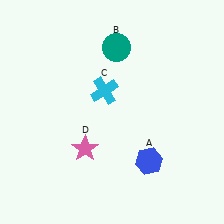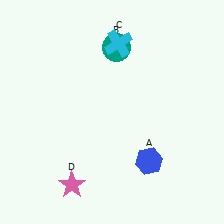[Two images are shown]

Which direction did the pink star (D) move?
The pink star (D) moved down.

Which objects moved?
The objects that moved are: the cyan cross (C), the pink star (D).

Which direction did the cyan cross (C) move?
The cyan cross (C) moved up.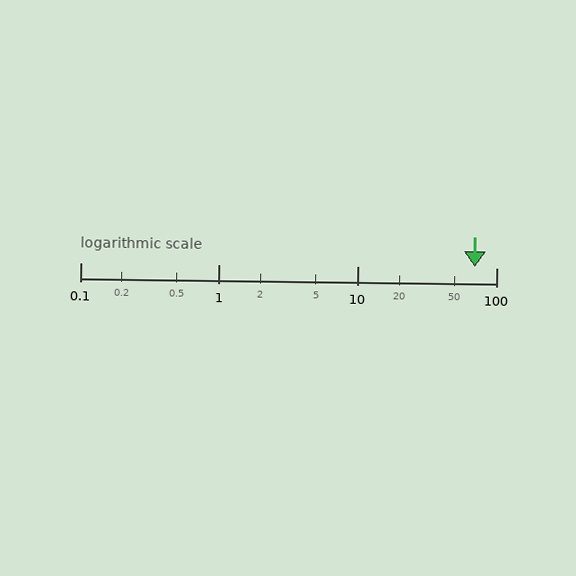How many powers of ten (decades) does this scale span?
The scale spans 3 decades, from 0.1 to 100.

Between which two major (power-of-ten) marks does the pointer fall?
The pointer is between 10 and 100.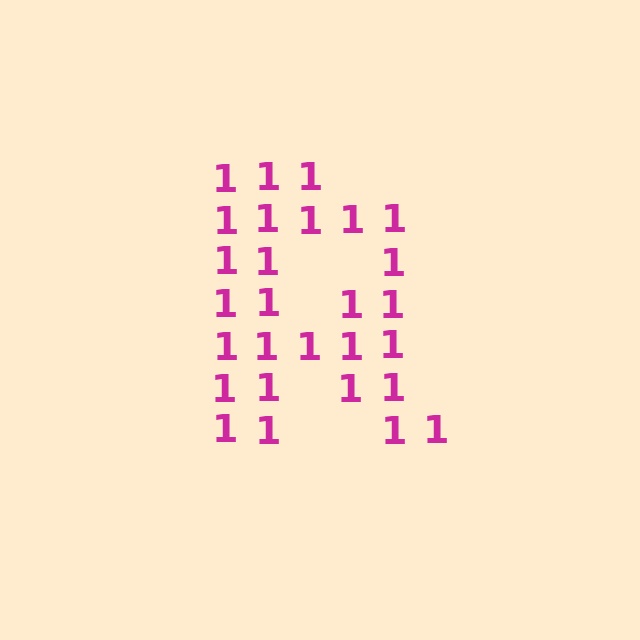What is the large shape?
The large shape is the letter R.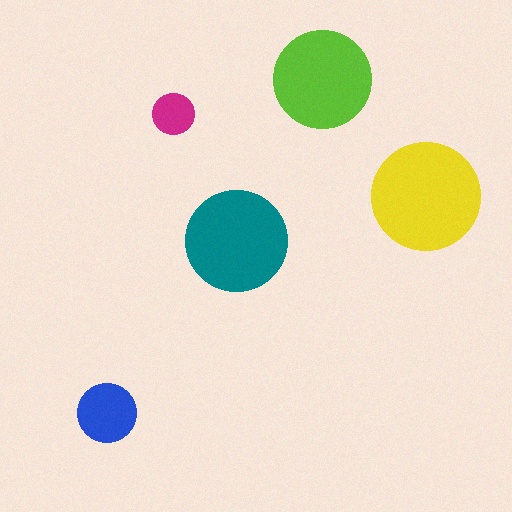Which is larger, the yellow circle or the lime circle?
The yellow one.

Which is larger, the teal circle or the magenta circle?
The teal one.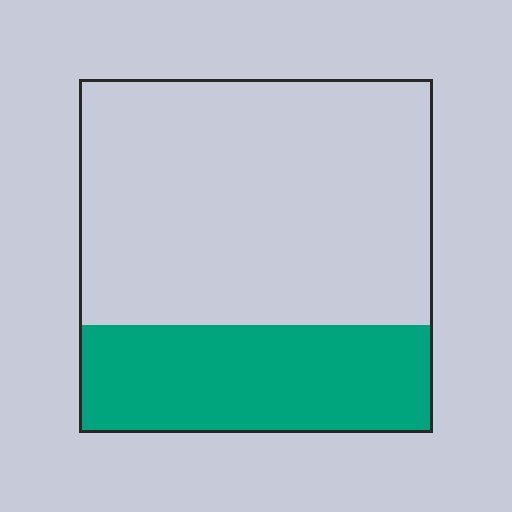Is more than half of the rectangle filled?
No.